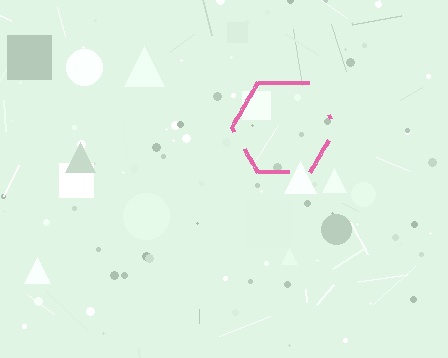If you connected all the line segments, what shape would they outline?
They would outline a hexagon.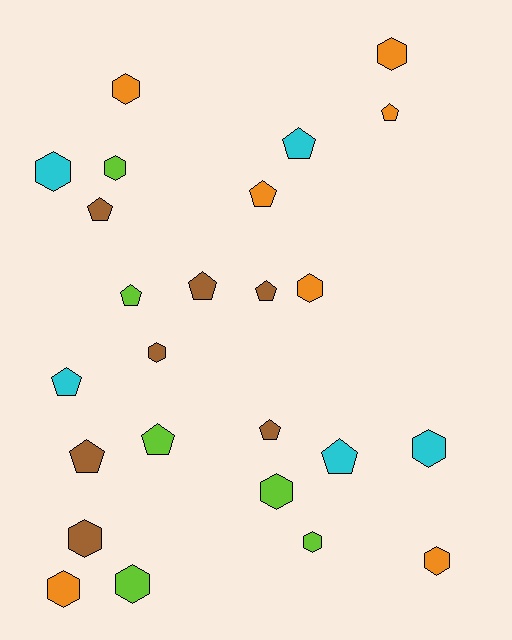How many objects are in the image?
There are 25 objects.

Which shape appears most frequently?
Hexagon, with 13 objects.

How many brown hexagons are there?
There are 2 brown hexagons.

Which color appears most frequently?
Orange, with 7 objects.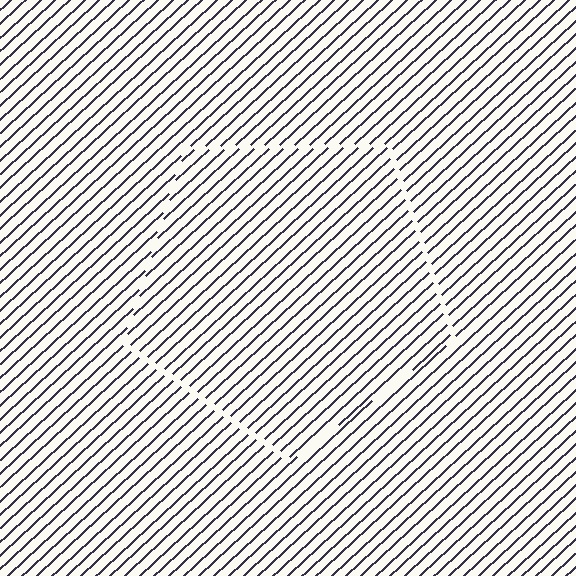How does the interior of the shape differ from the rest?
The interior of the shape contains the same grating, shifted by half a period — the contour is defined by the phase discontinuity where line-ends from the inner and outer gratings abut.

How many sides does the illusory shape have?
5 sides — the line-ends trace a pentagon.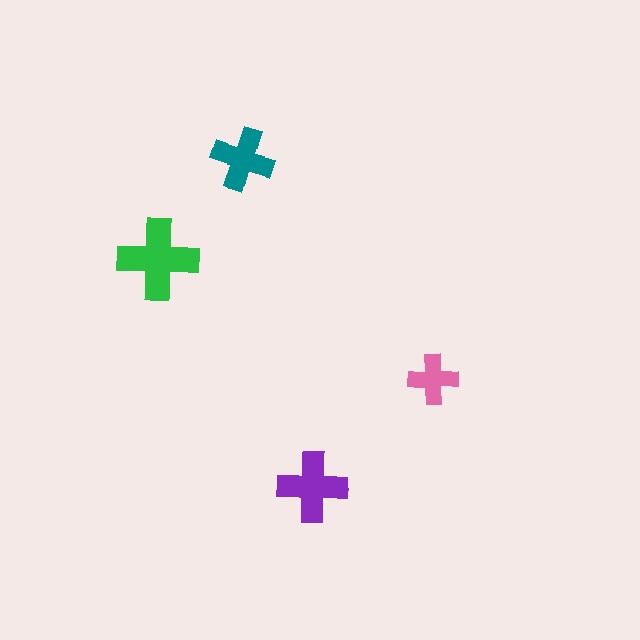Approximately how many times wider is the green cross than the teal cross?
About 1.5 times wider.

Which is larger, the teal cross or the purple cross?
The purple one.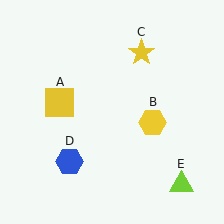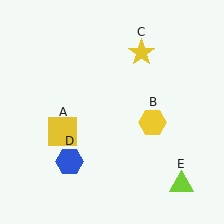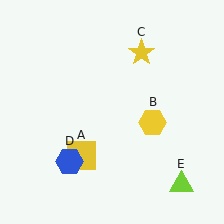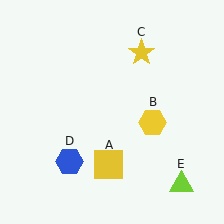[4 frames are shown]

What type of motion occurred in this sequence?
The yellow square (object A) rotated counterclockwise around the center of the scene.